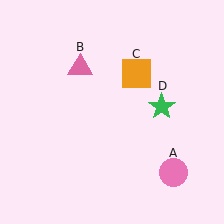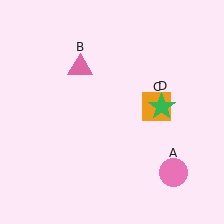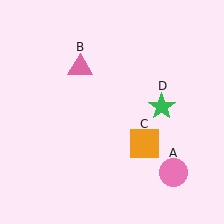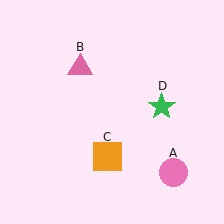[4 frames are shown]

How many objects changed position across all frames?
1 object changed position: orange square (object C).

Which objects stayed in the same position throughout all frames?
Pink circle (object A) and pink triangle (object B) and green star (object D) remained stationary.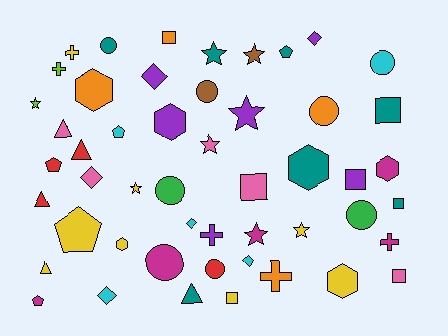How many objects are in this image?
There are 50 objects.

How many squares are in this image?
There are 7 squares.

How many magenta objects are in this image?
There are 5 magenta objects.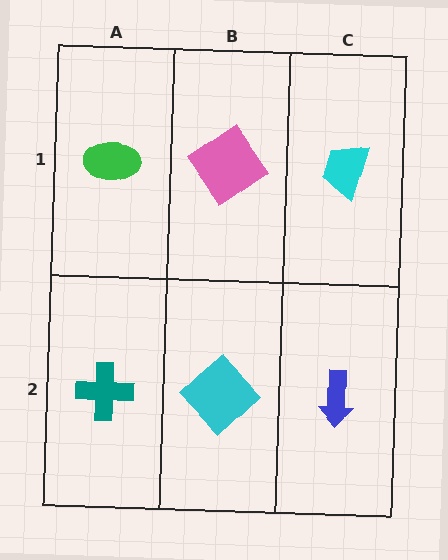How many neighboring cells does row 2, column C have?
2.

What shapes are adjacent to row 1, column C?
A blue arrow (row 2, column C), a pink diamond (row 1, column B).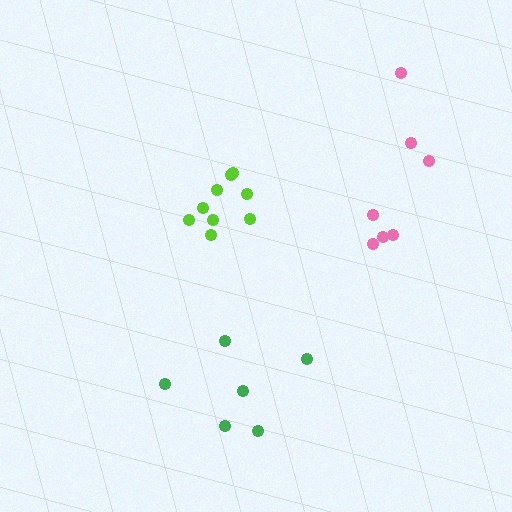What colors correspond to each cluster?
The clusters are colored: lime, pink, green.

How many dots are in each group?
Group 1: 9 dots, Group 2: 7 dots, Group 3: 6 dots (22 total).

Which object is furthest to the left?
The lime cluster is leftmost.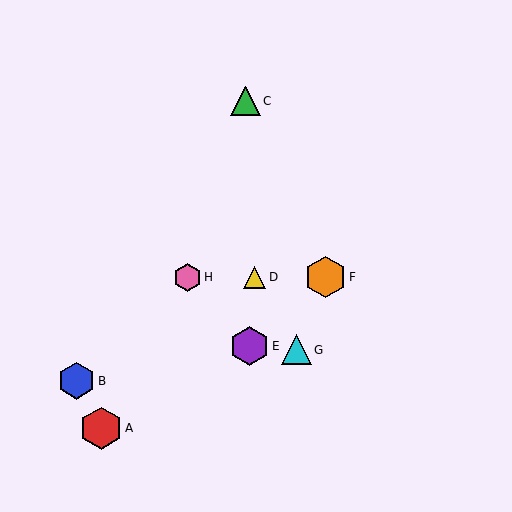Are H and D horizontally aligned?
Yes, both are at y≈277.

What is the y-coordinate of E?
Object E is at y≈346.